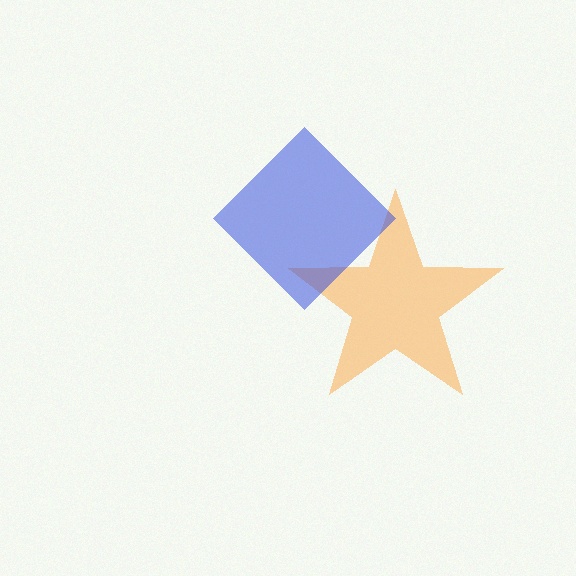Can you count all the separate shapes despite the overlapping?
Yes, there are 2 separate shapes.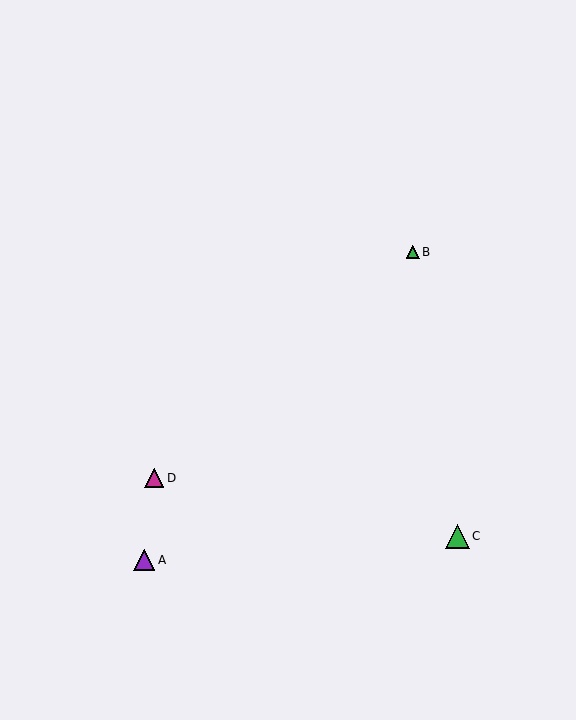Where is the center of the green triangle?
The center of the green triangle is at (457, 536).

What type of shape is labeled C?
Shape C is a green triangle.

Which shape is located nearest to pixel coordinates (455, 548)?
The green triangle (labeled C) at (457, 536) is nearest to that location.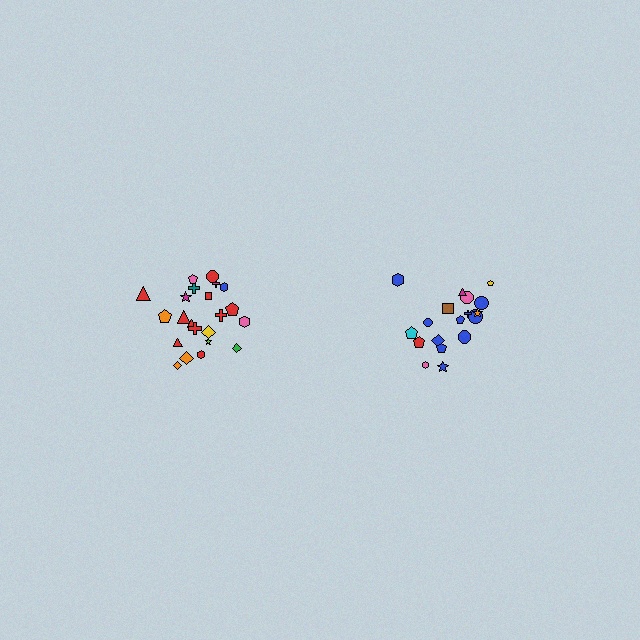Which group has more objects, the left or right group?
The left group.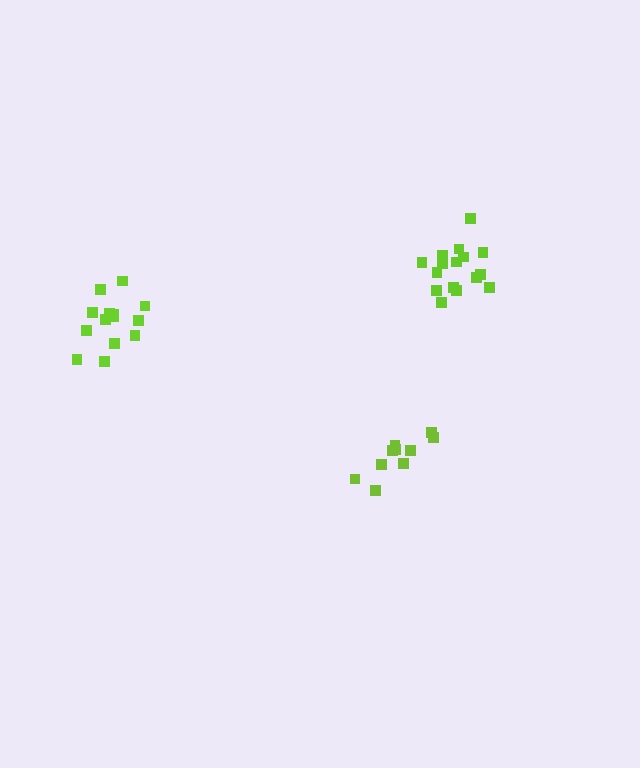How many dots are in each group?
Group 1: 14 dots, Group 2: 10 dots, Group 3: 16 dots (40 total).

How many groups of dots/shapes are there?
There are 3 groups.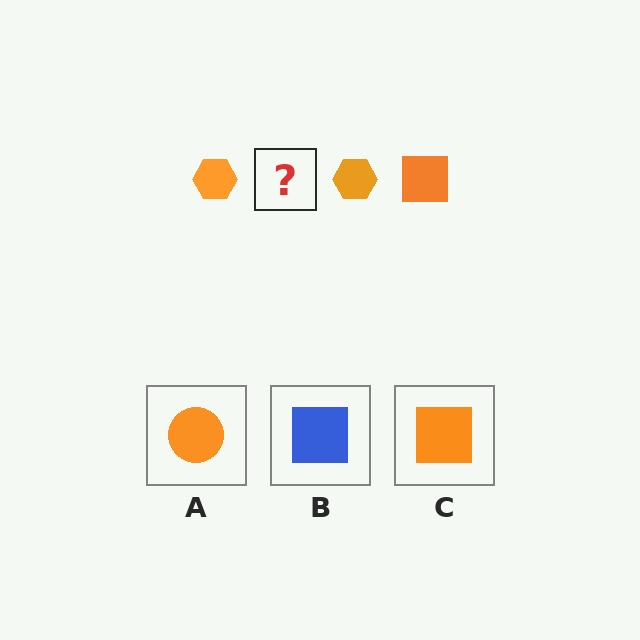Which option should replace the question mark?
Option C.